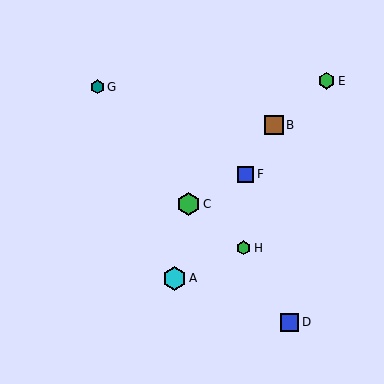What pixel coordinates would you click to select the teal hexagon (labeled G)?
Click at (97, 87) to select the teal hexagon G.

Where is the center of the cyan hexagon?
The center of the cyan hexagon is at (174, 278).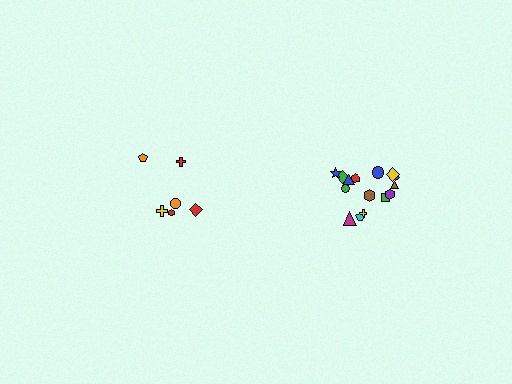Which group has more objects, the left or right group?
The right group.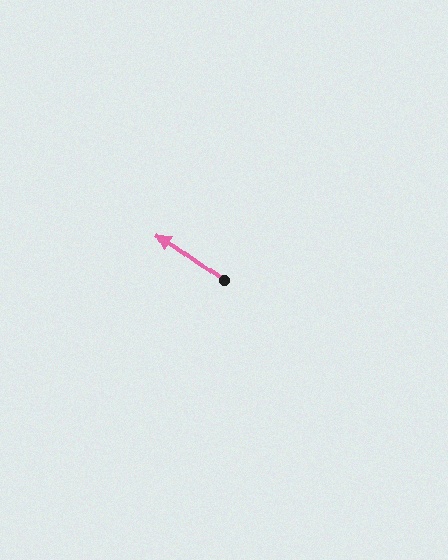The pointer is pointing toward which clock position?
Roughly 10 o'clock.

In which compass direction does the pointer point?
Northwest.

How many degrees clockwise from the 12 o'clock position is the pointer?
Approximately 305 degrees.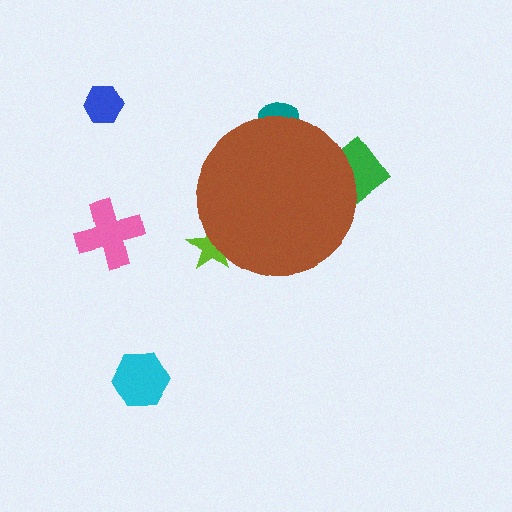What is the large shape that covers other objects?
A brown circle.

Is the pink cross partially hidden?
No, the pink cross is fully visible.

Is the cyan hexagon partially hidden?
No, the cyan hexagon is fully visible.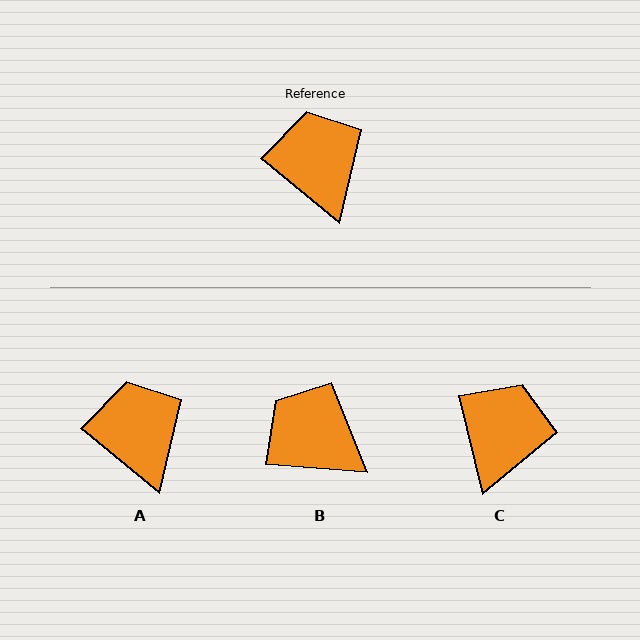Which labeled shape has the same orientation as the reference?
A.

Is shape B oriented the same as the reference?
No, it is off by about 35 degrees.